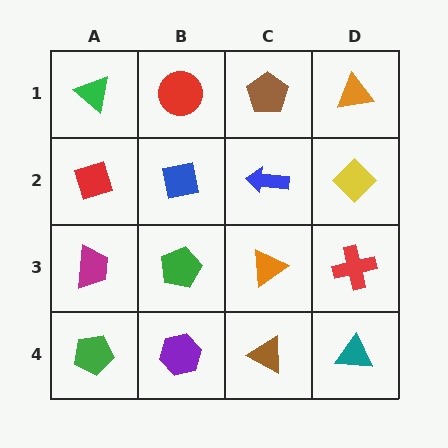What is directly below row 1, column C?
A blue arrow.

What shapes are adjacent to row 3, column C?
A blue arrow (row 2, column C), a brown triangle (row 4, column C), a green pentagon (row 3, column B), a red cross (row 3, column D).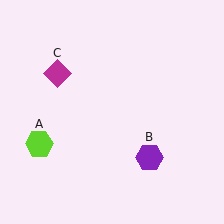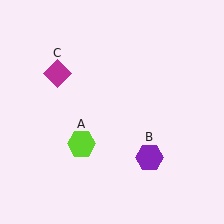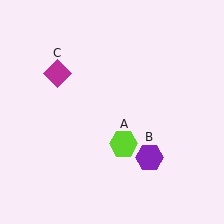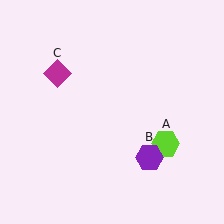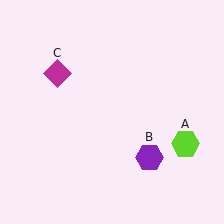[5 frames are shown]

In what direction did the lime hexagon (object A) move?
The lime hexagon (object A) moved right.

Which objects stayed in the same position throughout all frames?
Purple hexagon (object B) and magenta diamond (object C) remained stationary.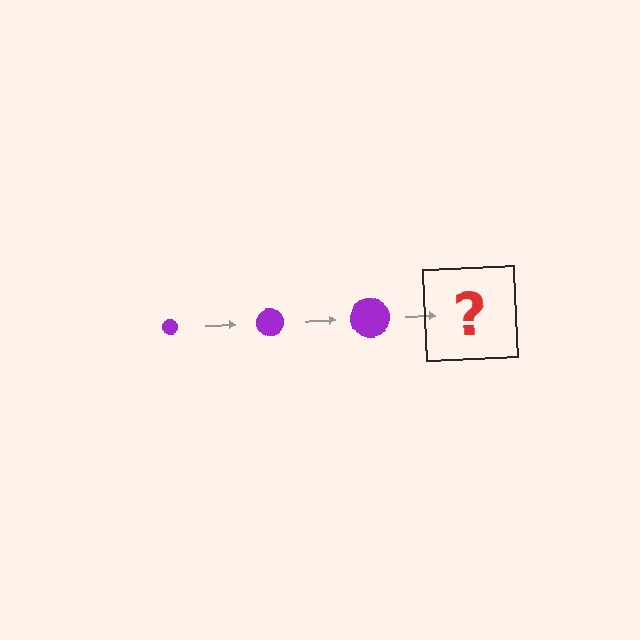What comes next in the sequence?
The next element should be a purple circle, larger than the previous one.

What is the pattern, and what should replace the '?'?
The pattern is that the circle gets progressively larger each step. The '?' should be a purple circle, larger than the previous one.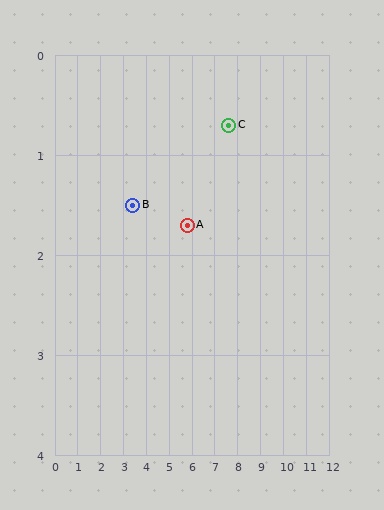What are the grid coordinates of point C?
Point C is at approximately (7.6, 0.7).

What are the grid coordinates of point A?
Point A is at approximately (5.8, 1.7).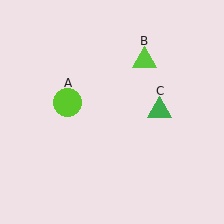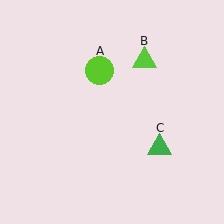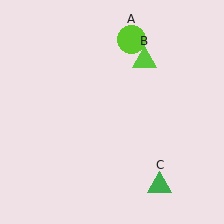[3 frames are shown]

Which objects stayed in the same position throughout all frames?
Lime triangle (object B) remained stationary.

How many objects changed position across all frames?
2 objects changed position: lime circle (object A), green triangle (object C).